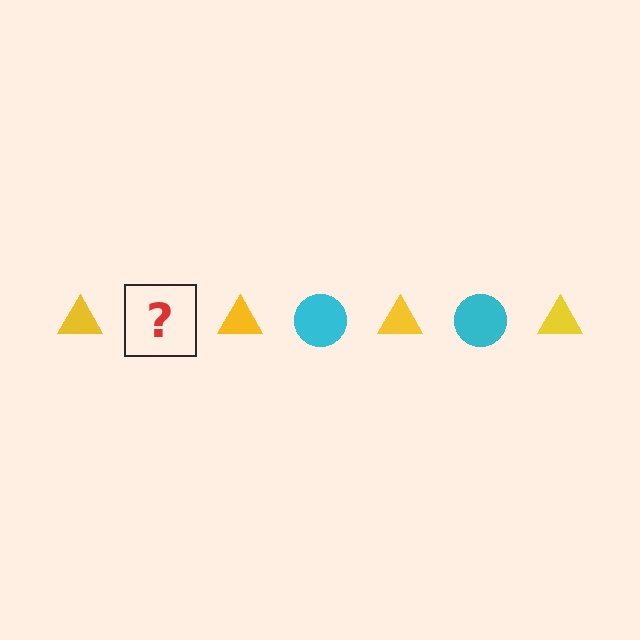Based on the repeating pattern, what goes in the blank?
The blank should be a cyan circle.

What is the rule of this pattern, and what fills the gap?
The rule is that the pattern alternates between yellow triangle and cyan circle. The gap should be filled with a cyan circle.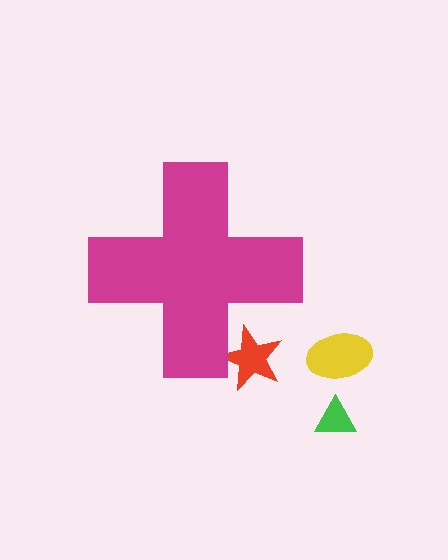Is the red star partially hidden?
Yes, the red star is partially hidden behind the magenta cross.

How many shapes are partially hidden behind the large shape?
1 shape is partially hidden.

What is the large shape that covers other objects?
A magenta cross.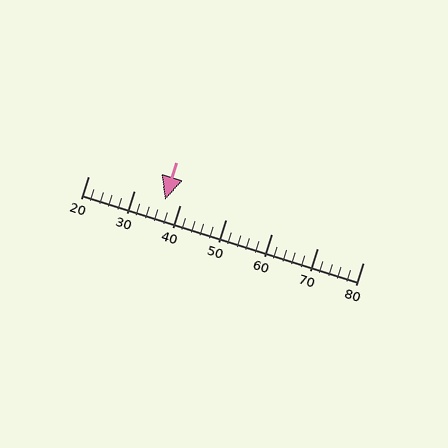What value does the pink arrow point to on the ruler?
The pink arrow points to approximately 37.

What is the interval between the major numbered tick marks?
The major tick marks are spaced 10 units apart.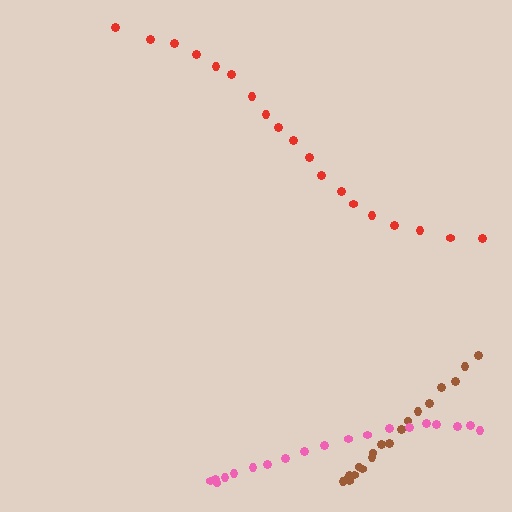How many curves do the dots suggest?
There are 3 distinct paths.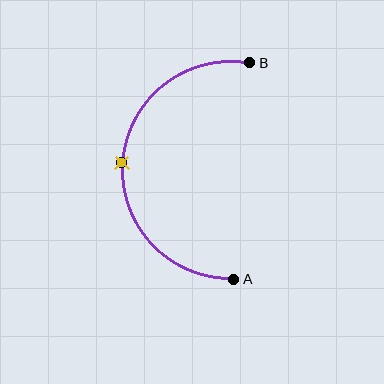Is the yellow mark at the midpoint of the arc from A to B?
Yes. The yellow mark lies on the arc at equal arc-length from both A and B — it is the arc midpoint.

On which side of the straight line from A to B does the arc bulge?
The arc bulges to the left of the straight line connecting A and B.